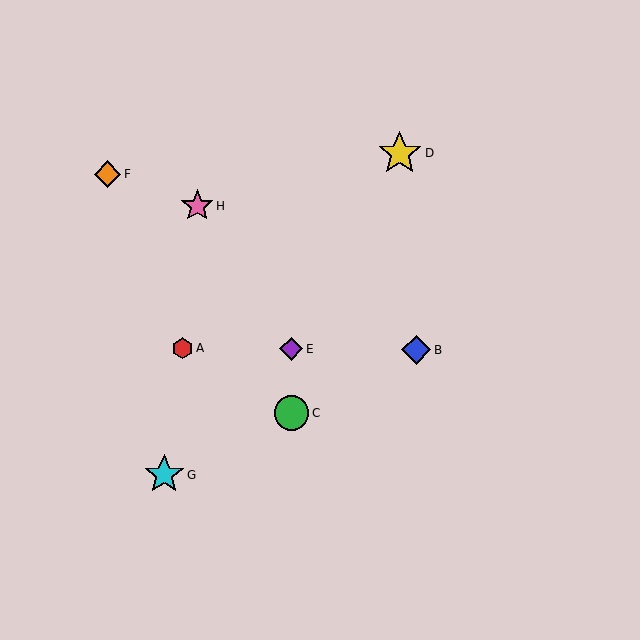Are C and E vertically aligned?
Yes, both are at x≈291.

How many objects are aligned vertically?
2 objects (C, E) are aligned vertically.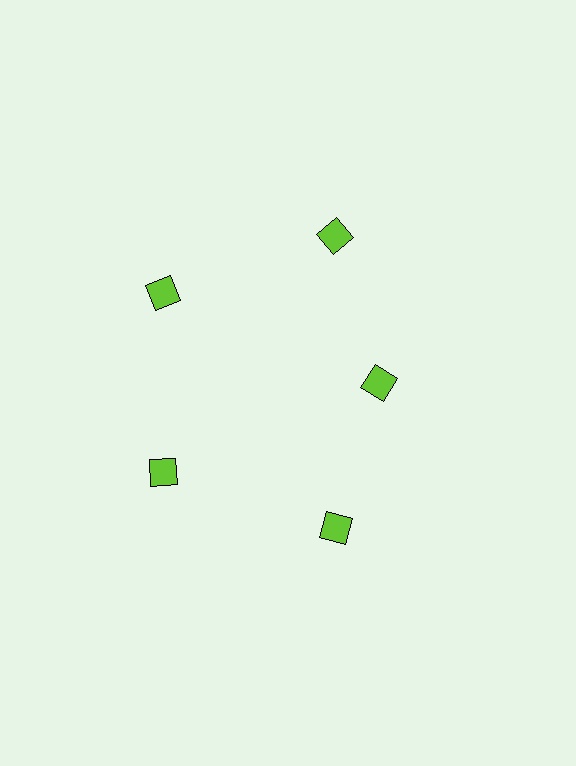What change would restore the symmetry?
The symmetry would be restored by moving it outward, back onto the ring so that all 5 diamonds sit at equal angles and equal distance from the center.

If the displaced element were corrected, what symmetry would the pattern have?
It would have 5-fold rotational symmetry — the pattern would map onto itself every 72 degrees.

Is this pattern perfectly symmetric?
No. The 5 lime diamonds are arranged in a ring, but one element near the 3 o'clock position is pulled inward toward the center, breaking the 5-fold rotational symmetry.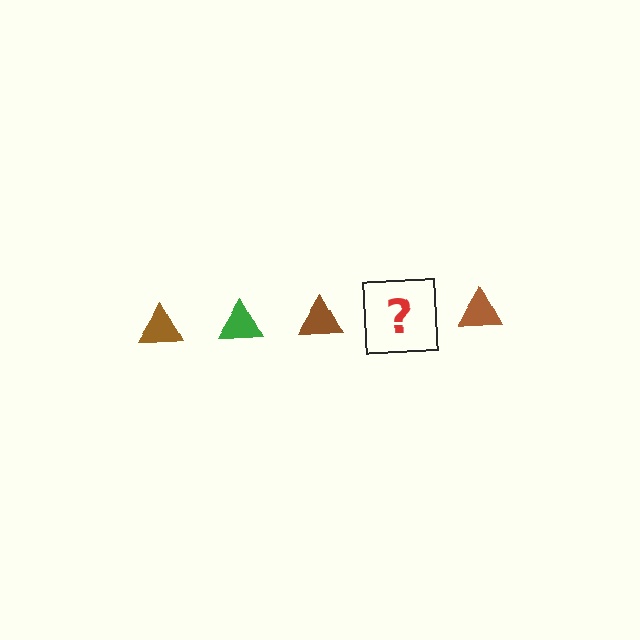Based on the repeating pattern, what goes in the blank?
The blank should be a green triangle.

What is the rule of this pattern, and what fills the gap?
The rule is that the pattern cycles through brown, green triangles. The gap should be filled with a green triangle.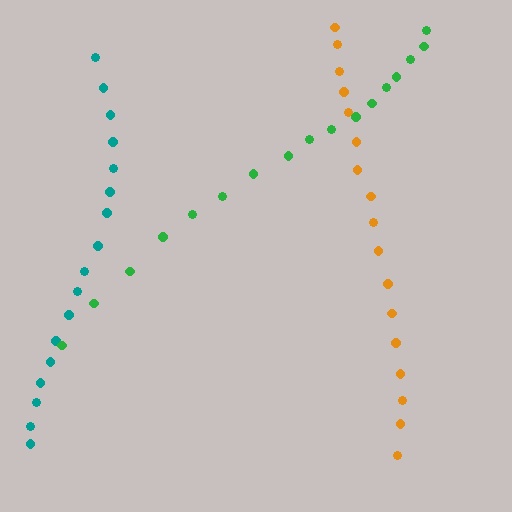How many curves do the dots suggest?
There are 3 distinct paths.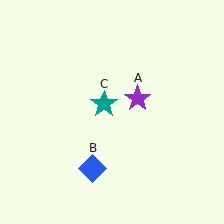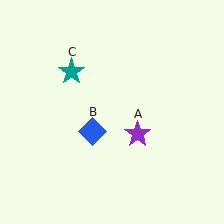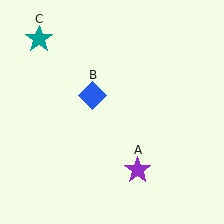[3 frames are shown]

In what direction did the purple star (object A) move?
The purple star (object A) moved down.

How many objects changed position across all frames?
3 objects changed position: purple star (object A), blue diamond (object B), teal star (object C).